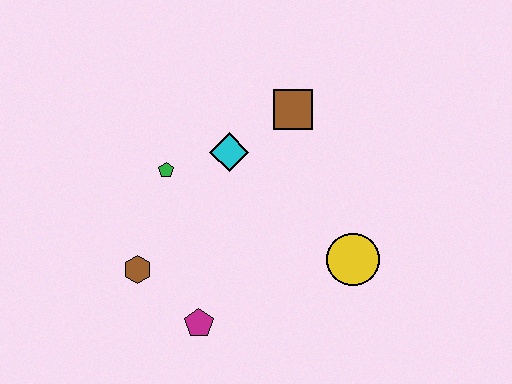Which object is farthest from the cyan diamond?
The magenta pentagon is farthest from the cyan diamond.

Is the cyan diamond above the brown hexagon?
Yes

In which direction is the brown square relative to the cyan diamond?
The brown square is to the right of the cyan diamond.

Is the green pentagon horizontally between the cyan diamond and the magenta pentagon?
No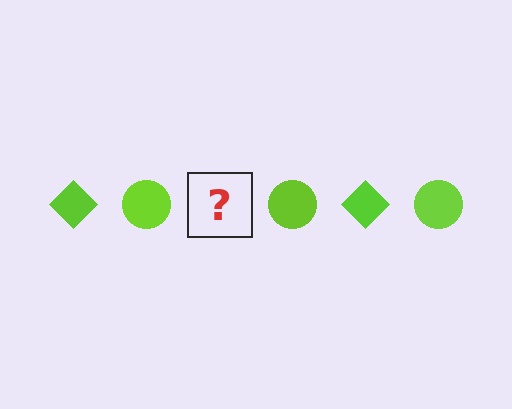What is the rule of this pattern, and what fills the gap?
The rule is that the pattern cycles through diamond, circle shapes in lime. The gap should be filled with a lime diamond.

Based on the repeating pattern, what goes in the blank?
The blank should be a lime diamond.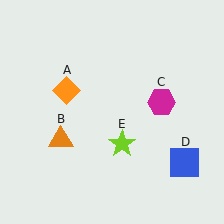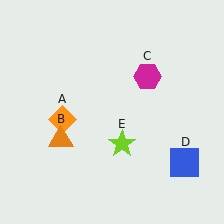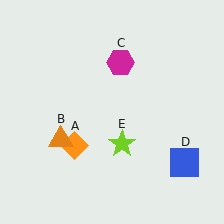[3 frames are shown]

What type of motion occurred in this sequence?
The orange diamond (object A), magenta hexagon (object C) rotated counterclockwise around the center of the scene.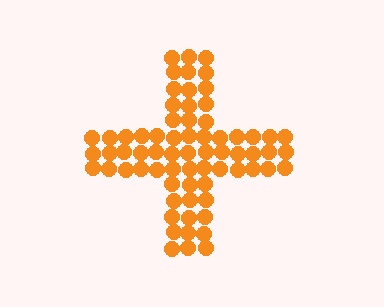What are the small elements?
The small elements are circles.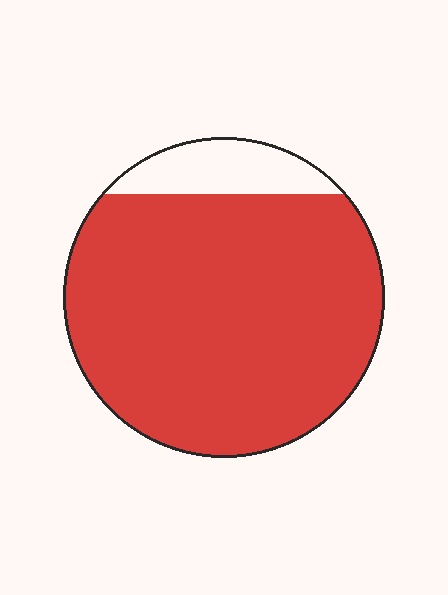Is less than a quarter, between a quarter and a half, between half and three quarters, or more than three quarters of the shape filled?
More than three quarters.